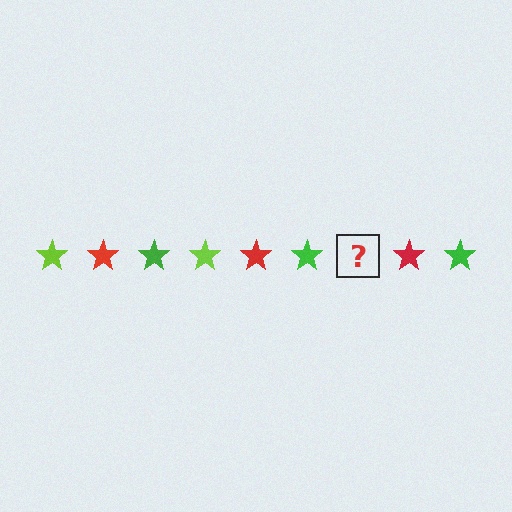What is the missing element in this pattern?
The missing element is a lime star.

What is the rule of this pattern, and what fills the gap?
The rule is that the pattern cycles through lime, red, green stars. The gap should be filled with a lime star.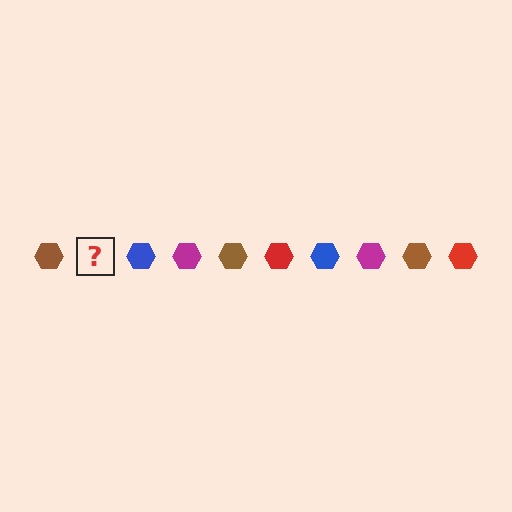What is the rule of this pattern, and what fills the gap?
The rule is that the pattern cycles through brown, red, blue, magenta hexagons. The gap should be filled with a red hexagon.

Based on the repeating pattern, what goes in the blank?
The blank should be a red hexagon.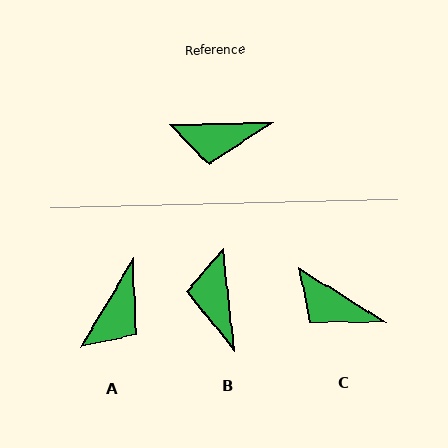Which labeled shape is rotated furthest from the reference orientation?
B, about 85 degrees away.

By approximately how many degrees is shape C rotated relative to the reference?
Approximately 33 degrees clockwise.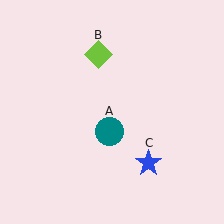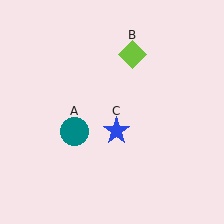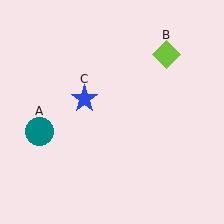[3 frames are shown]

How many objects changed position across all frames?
3 objects changed position: teal circle (object A), lime diamond (object B), blue star (object C).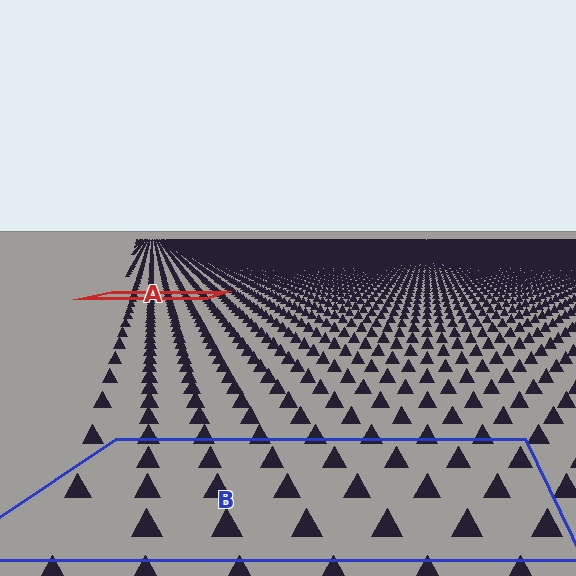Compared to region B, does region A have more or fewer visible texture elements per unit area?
Region A has more texture elements per unit area — they are packed more densely because it is farther away.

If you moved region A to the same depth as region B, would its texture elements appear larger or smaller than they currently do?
They would appear larger. At a closer depth, the same texture elements are projected at a bigger on-screen size.